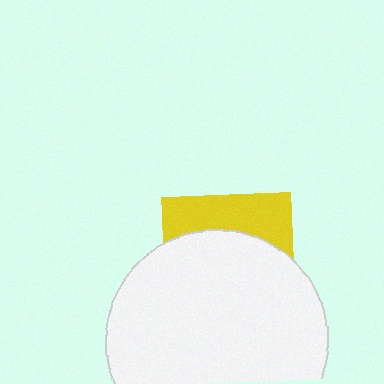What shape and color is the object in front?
The object in front is a white circle.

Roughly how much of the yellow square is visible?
A small part of it is visible (roughly 33%).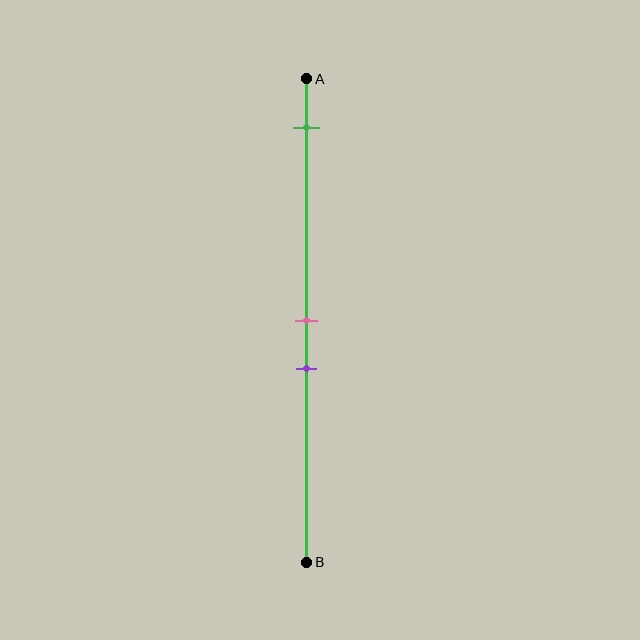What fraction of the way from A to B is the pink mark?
The pink mark is approximately 50% (0.5) of the way from A to B.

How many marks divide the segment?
There are 3 marks dividing the segment.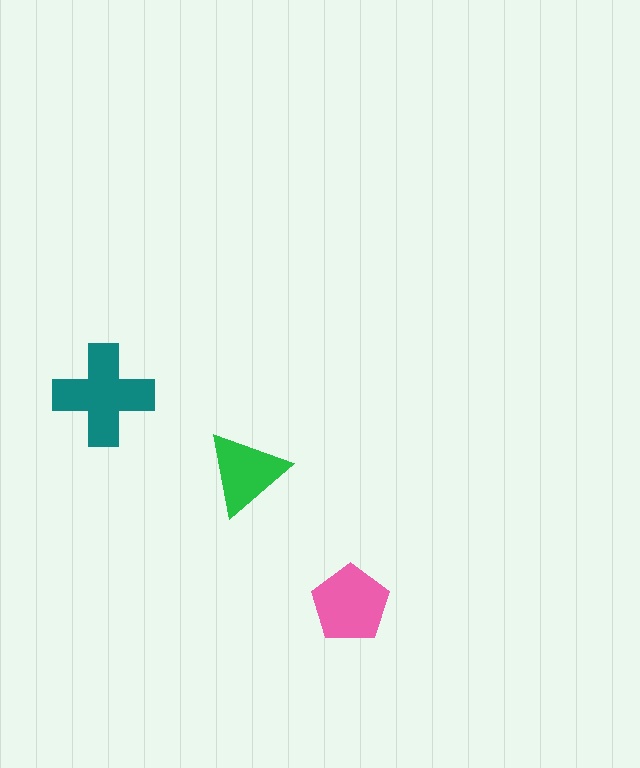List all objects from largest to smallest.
The teal cross, the pink pentagon, the green triangle.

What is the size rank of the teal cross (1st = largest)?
1st.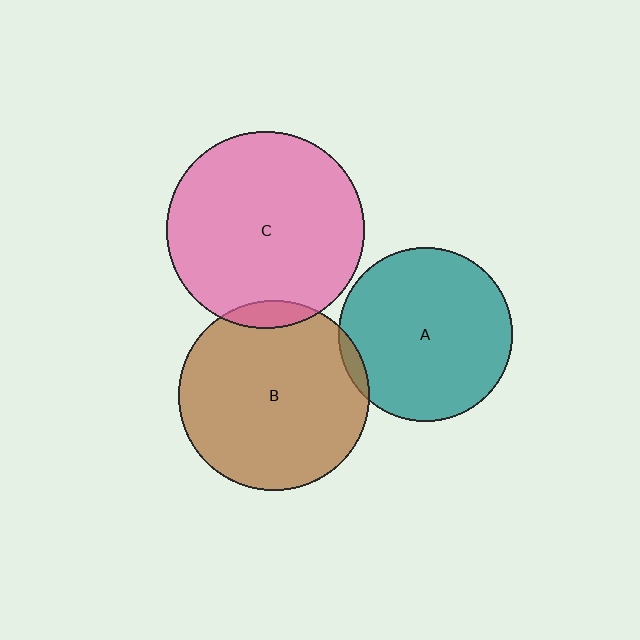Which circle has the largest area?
Circle C (pink).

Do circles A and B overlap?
Yes.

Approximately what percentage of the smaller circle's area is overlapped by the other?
Approximately 5%.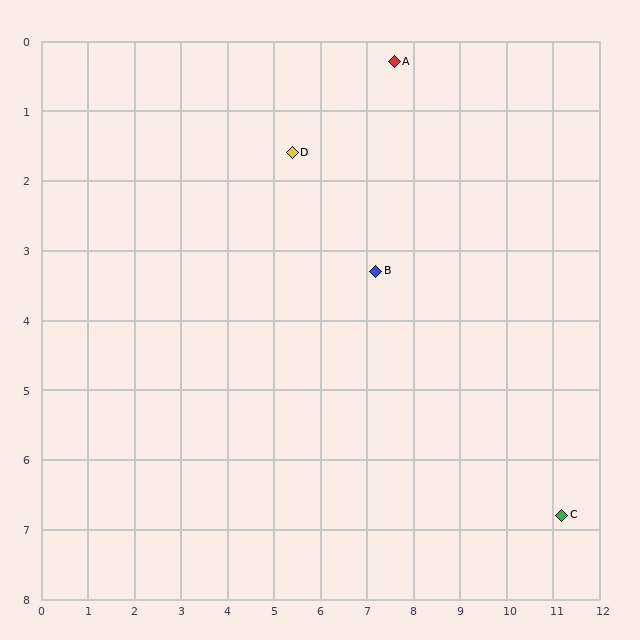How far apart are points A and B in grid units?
Points A and B are about 3.0 grid units apart.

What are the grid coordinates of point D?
Point D is at approximately (5.4, 1.6).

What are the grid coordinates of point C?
Point C is at approximately (11.2, 6.8).